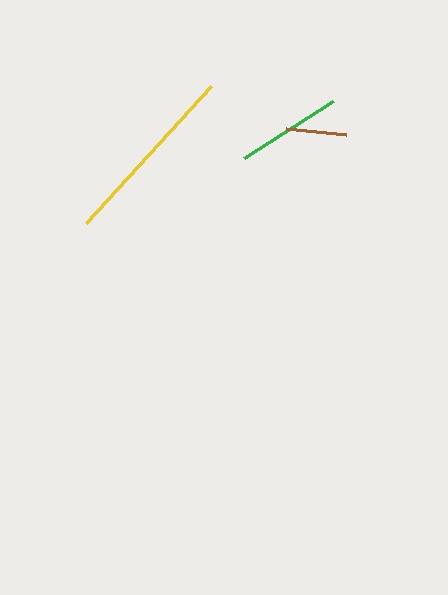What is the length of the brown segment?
The brown segment is approximately 61 pixels long.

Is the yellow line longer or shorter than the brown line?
The yellow line is longer than the brown line.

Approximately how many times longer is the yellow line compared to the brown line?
The yellow line is approximately 3.1 times the length of the brown line.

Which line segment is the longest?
The yellow line is the longest at approximately 186 pixels.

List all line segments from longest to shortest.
From longest to shortest: yellow, green, brown.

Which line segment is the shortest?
The brown line is the shortest at approximately 61 pixels.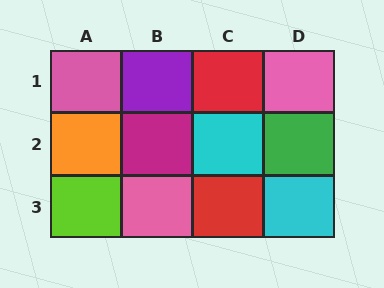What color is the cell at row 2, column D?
Green.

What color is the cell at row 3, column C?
Red.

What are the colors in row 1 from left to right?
Pink, purple, red, pink.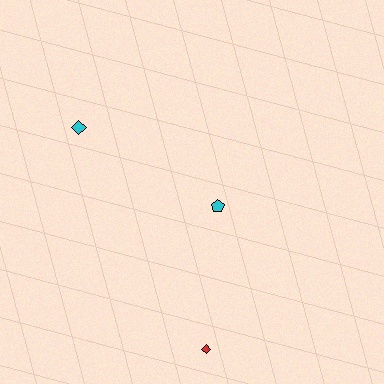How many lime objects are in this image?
There are no lime objects.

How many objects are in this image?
There are 3 objects.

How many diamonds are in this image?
There are 2 diamonds.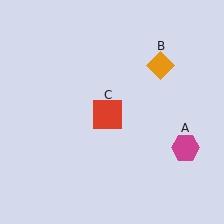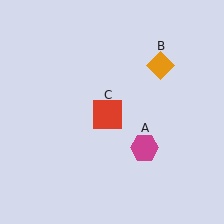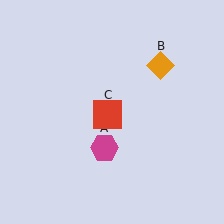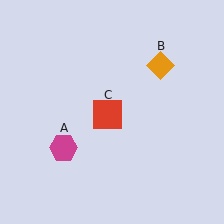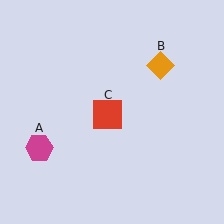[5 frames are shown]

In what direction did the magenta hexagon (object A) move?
The magenta hexagon (object A) moved left.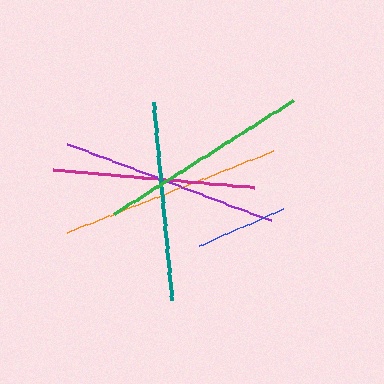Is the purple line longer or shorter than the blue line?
The purple line is longer than the blue line.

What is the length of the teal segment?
The teal segment is approximately 199 pixels long.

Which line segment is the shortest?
The blue line is the shortest at approximately 92 pixels.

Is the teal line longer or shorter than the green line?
The green line is longer than the teal line.